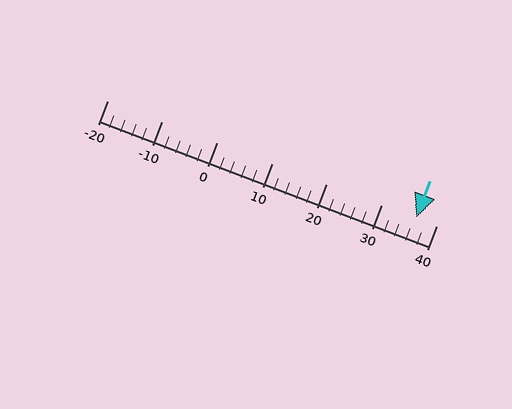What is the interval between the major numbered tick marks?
The major tick marks are spaced 10 units apart.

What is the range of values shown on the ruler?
The ruler shows values from -20 to 40.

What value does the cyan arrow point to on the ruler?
The cyan arrow points to approximately 36.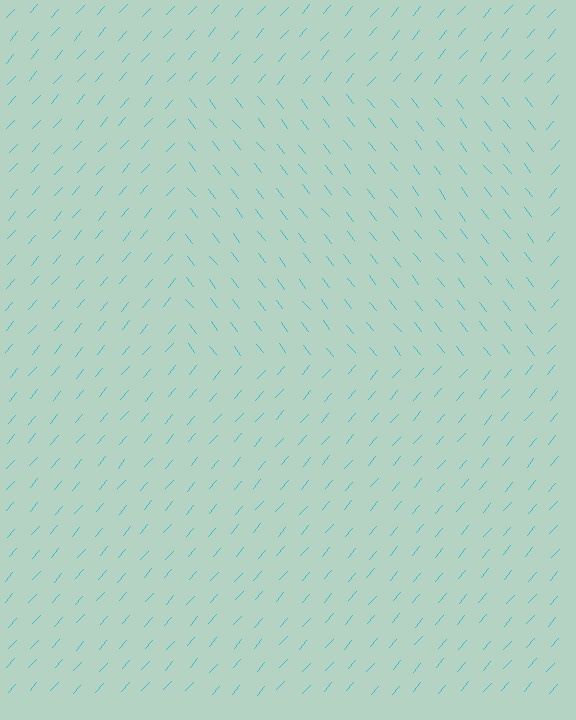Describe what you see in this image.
The image is filled with small cyan line segments. A rectangle region in the image has lines oriented differently from the surrounding lines, creating a visible texture boundary.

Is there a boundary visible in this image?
Yes, there is a texture boundary formed by a change in line orientation.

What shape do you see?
I see a rectangle.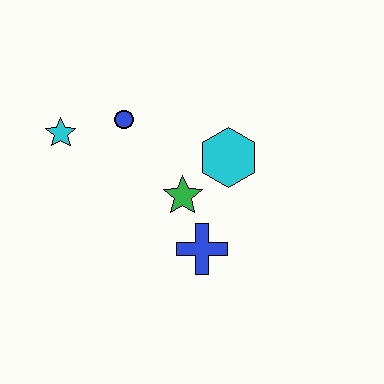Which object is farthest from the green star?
The cyan star is farthest from the green star.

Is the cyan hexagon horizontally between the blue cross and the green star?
No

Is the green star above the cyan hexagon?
No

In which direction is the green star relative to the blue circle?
The green star is below the blue circle.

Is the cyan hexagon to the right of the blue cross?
Yes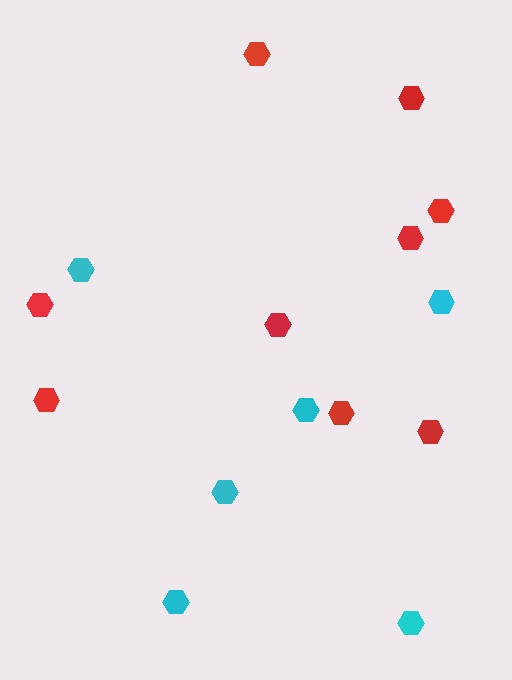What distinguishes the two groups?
There are 2 groups: one group of cyan hexagons (6) and one group of red hexagons (9).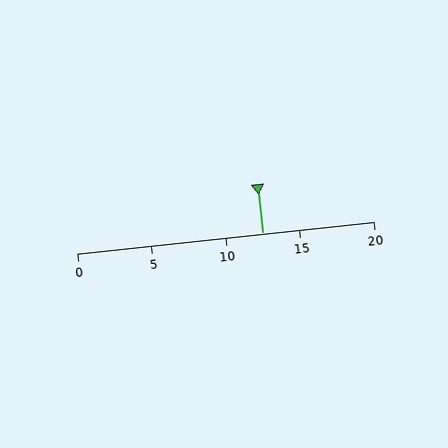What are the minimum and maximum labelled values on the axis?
The axis runs from 0 to 20.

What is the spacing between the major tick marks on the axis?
The major ticks are spaced 5 apart.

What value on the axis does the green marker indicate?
The marker indicates approximately 12.5.